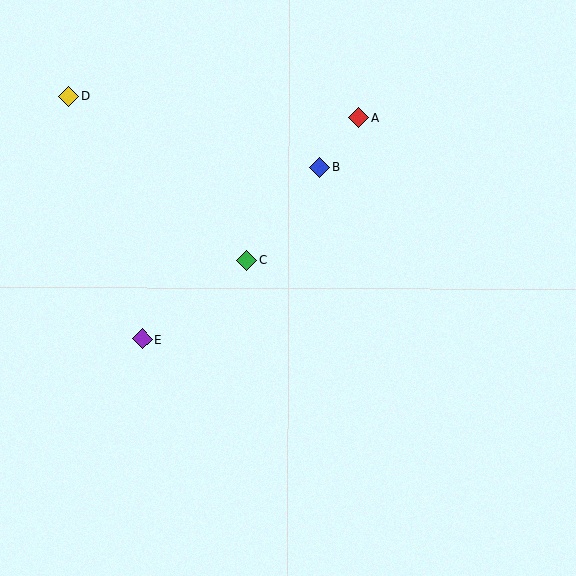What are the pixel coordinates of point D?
Point D is at (69, 96).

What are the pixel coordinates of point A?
Point A is at (358, 118).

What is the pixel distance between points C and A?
The distance between C and A is 180 pixels.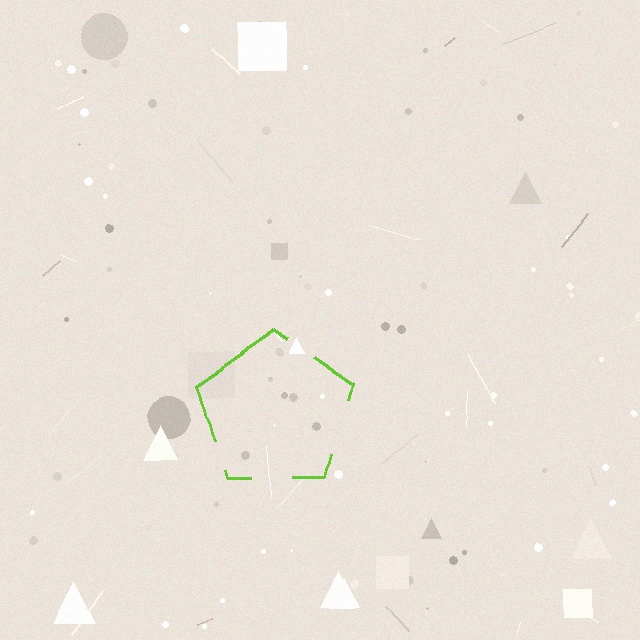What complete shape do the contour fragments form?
The contour fragments form a pentagon.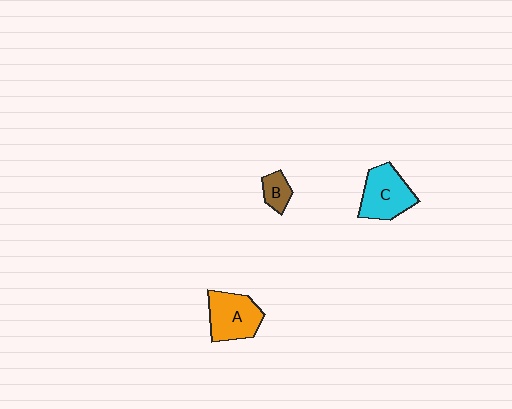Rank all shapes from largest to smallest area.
From largest to smallest: C (cyan), A (orange), B (brown).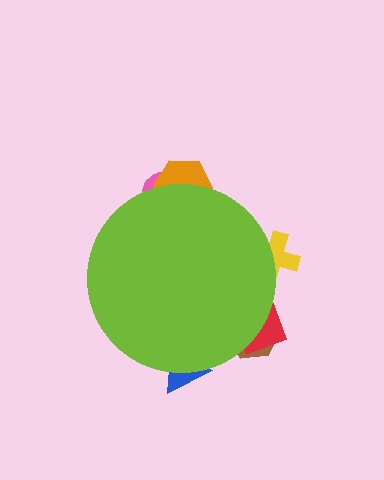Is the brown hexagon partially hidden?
Yes, the brown hexagon is partially hidden behind the lime circle.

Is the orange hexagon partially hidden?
Yes, the orange hexagon is partially hidden behind the lime circle.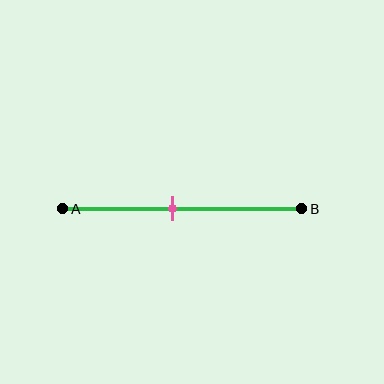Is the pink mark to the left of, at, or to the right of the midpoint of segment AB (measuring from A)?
The pink mark is to the left of the midpoint of segment AB.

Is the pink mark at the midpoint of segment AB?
No, the mark is at about 45% from A, not at the 50% midpoint.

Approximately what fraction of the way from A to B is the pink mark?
The pink mark is approximately 45% of the way from A to B.